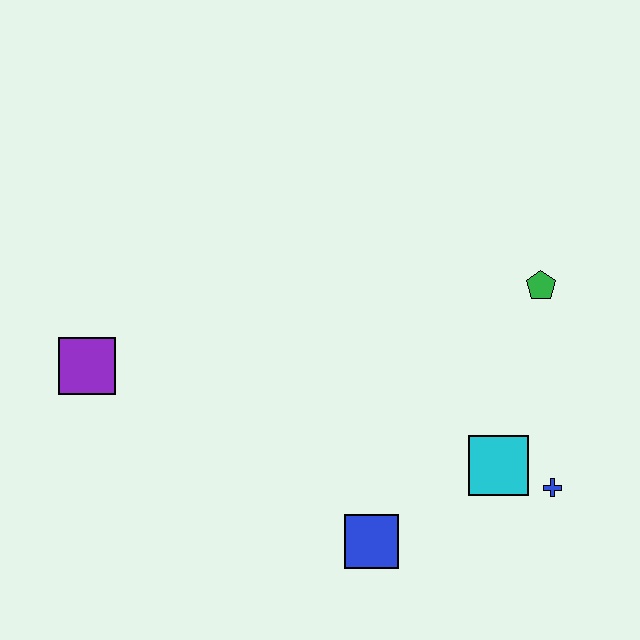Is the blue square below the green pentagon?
Yes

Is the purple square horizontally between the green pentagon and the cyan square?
No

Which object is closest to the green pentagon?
The cyan square is closest to the green pentagon.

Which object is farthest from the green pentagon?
The purple square is farthest from the green pentagon.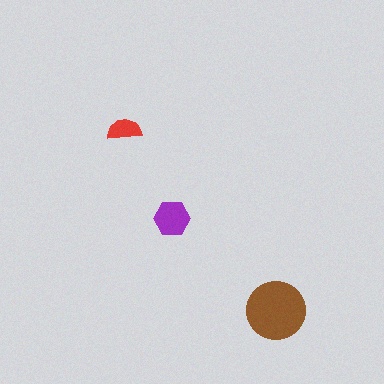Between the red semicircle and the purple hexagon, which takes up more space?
The purple hexagon.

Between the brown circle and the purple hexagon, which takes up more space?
The brown circle.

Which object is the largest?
The brown circle.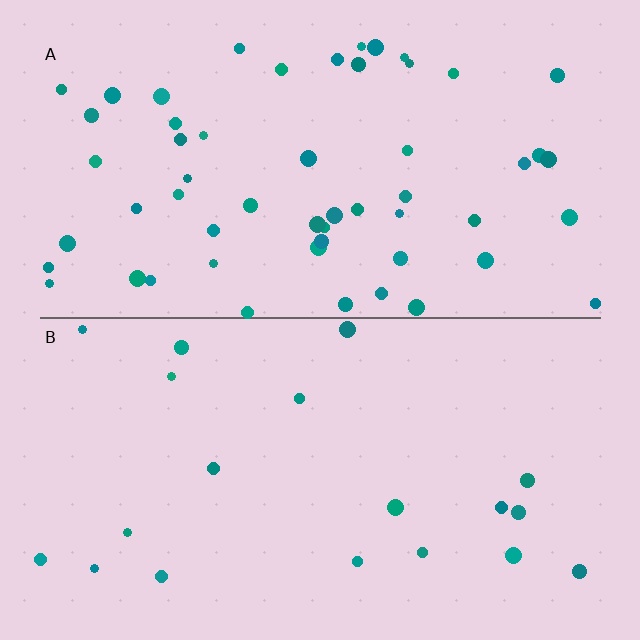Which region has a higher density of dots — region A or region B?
A (the top).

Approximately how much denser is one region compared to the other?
Approximately 2.9× — region A over region B.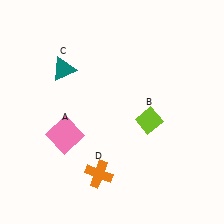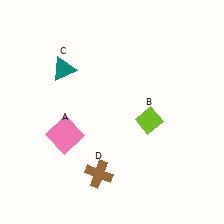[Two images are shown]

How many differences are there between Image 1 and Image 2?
There is 1 difference between the two images.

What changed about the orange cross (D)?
In Image 1, D is orange. In Image 2, it changed to brown.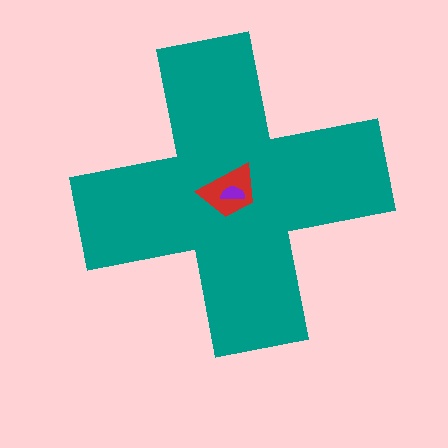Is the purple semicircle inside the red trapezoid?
Yes.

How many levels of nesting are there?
3.